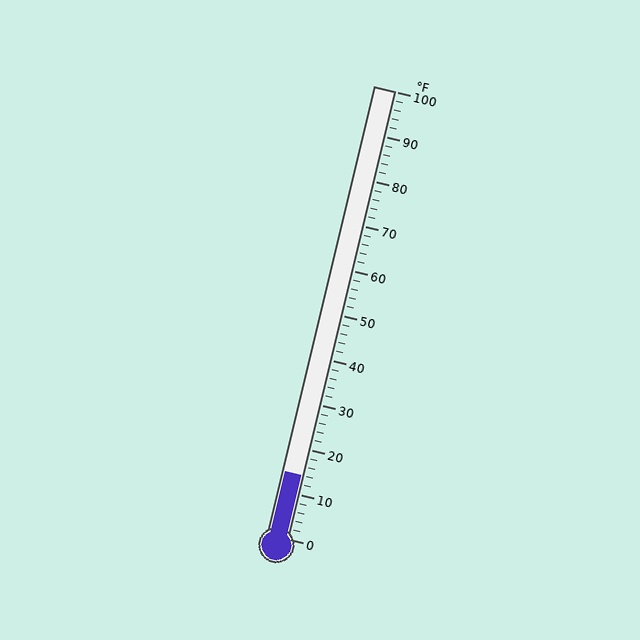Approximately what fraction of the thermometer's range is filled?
The thermometer is filled to approximately 15% of its range.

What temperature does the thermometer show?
The thermometer shows approximately 14°F.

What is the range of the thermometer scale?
The thermometer scale ranges from 0°F to 100°F.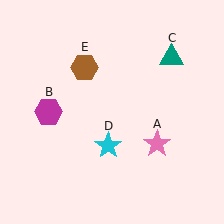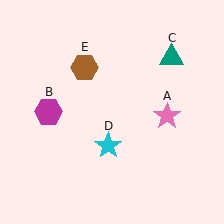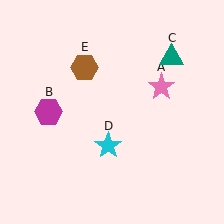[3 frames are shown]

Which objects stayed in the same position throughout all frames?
Magenta hexagon (object B) and teal triangle (object C) and cyan star (object D) and brown hexagon (object E) remained stationary.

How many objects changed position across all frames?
1 object changed position: pink star (object A).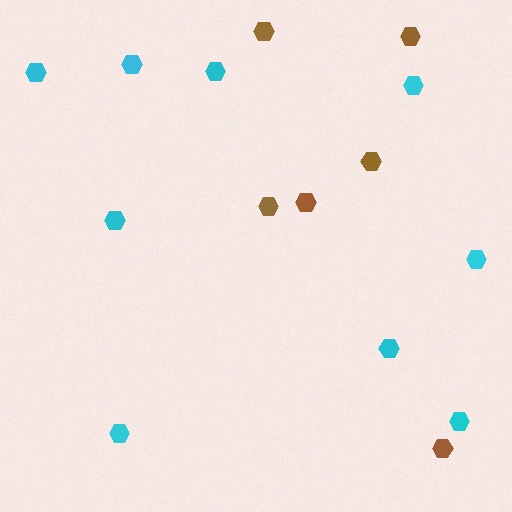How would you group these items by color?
There are 2 groups: one group of cyan hexagons (9) and one group of brown hexagons (6).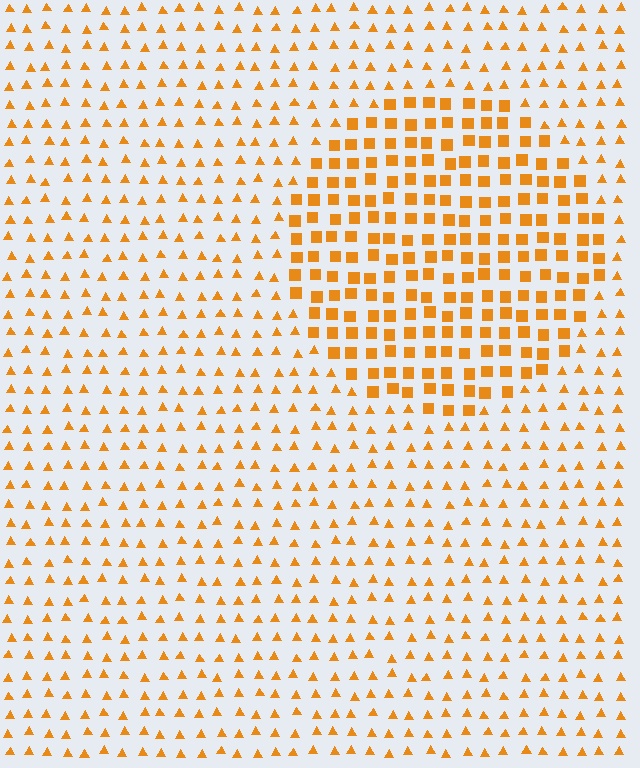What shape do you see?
I see a circle.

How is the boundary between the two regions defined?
The boundary is defined by a change in element shape: squares inside vs. triangles outside. All elements share the same color and spacing.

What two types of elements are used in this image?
The image uses squares inside the circle region and triangles outside it.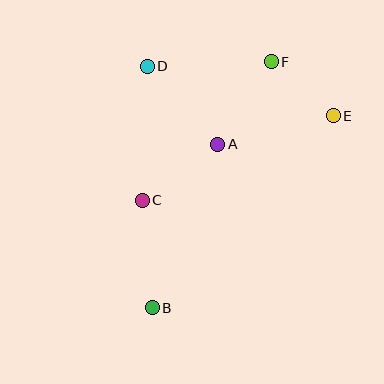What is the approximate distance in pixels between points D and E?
The distance between D and E is approximately 193 pixels.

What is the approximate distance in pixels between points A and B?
The distance between A and B is approximately 176 pixels.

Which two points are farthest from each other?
Points B and F are farthest from each other.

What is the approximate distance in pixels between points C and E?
The distance between C and E is approximately 209 pixels.